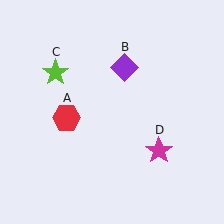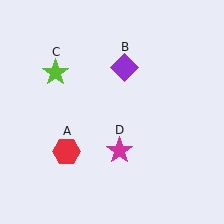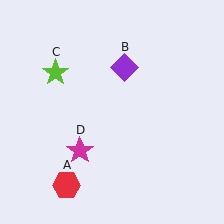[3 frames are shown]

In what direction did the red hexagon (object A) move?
The red hexagon (object A) moved down.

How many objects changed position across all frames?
2 objects changed position: red hexagon (object A), magenta star (object D).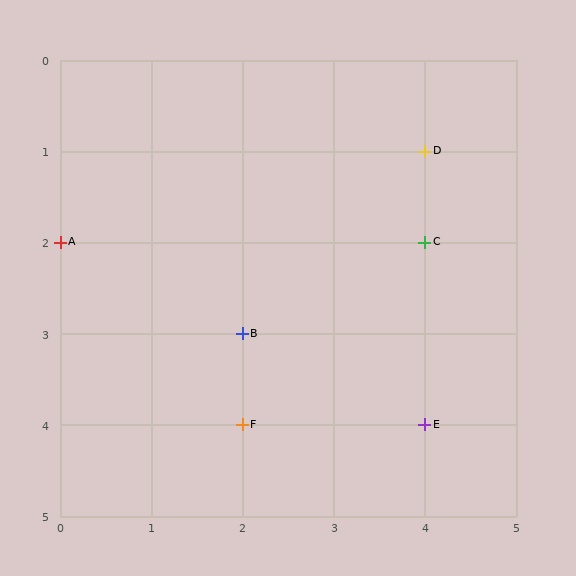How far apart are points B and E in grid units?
Points B and E are 2 columns and 1 row apart (about 2.2 grid units diagonally).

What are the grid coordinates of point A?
Point A is at grid coordinates (0, 2).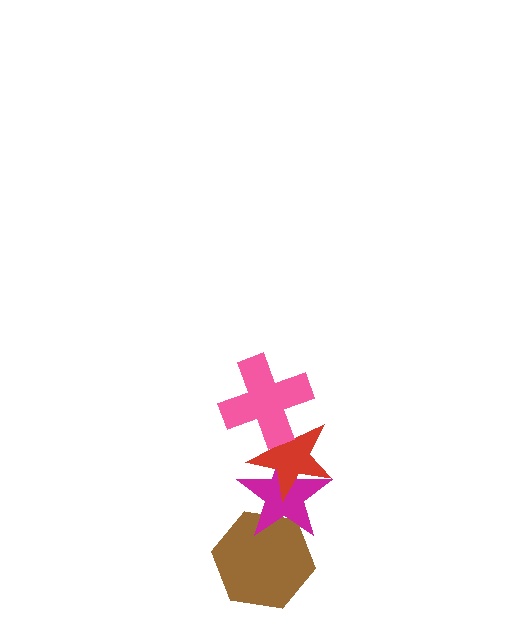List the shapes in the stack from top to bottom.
From top to bottom: the pink cross, the red star, the magenta star, the brown hexagon.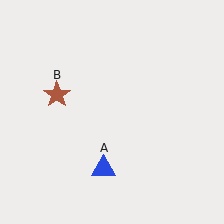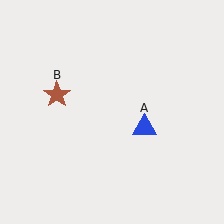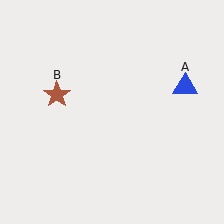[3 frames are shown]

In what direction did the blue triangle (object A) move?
The blue triangle (object A) moved up and to the right.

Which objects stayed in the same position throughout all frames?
Brown star (object B) remained stationary.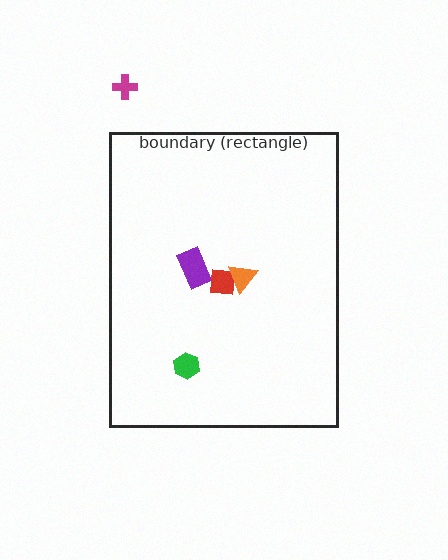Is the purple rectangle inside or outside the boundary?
Inside.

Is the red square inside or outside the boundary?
Inside.